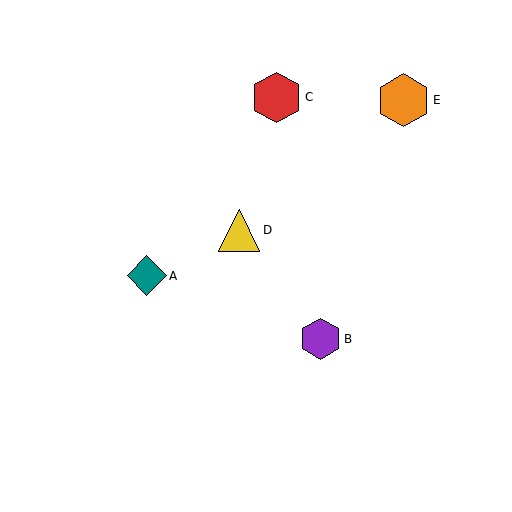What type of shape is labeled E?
Shape E is an orange hexagon.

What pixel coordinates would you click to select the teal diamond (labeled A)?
Click at (147, 276) to select the teal diamond A.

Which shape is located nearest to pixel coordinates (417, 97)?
The orange hexagon (labeled E) at (404, 100) is nearest to that location.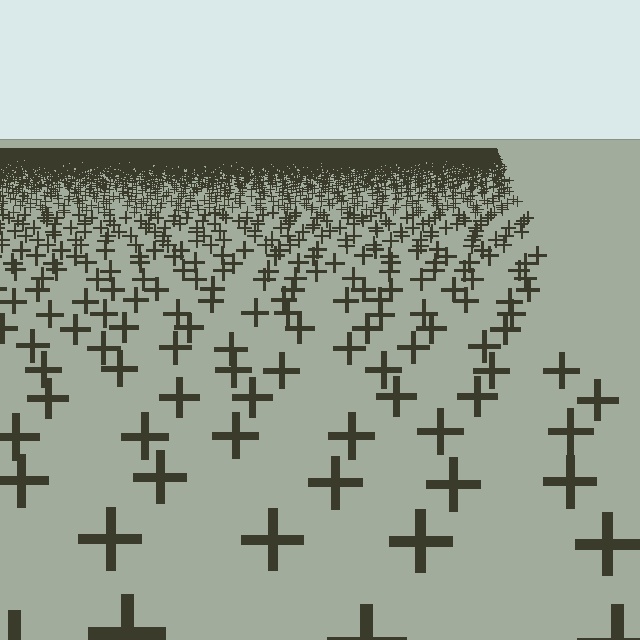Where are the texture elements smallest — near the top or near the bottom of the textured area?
Near the top.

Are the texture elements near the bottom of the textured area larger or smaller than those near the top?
Larger. Near the bottom, elements are closer to the viewer and appear at a bigger on-screen size.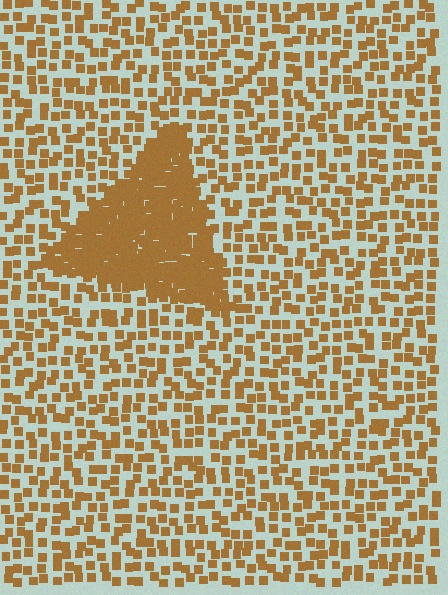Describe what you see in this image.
The image contains small brown elements arranged at two different densities. A triangle-shaped region is visible where the elements are more densely packed than the surrounding area.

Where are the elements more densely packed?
The elements are more densely packed inside the triangle boundary.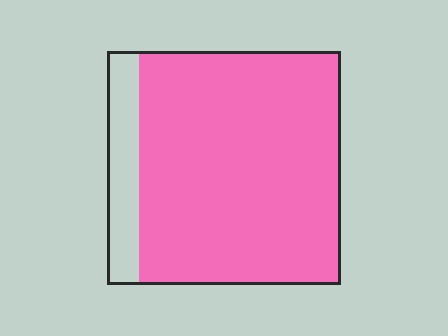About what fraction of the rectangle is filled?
About seven eighths (7/8).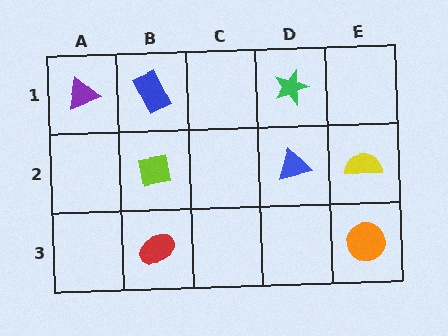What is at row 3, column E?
An orange circle.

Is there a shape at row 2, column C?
No, that cell is empty.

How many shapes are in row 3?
2 shapes.